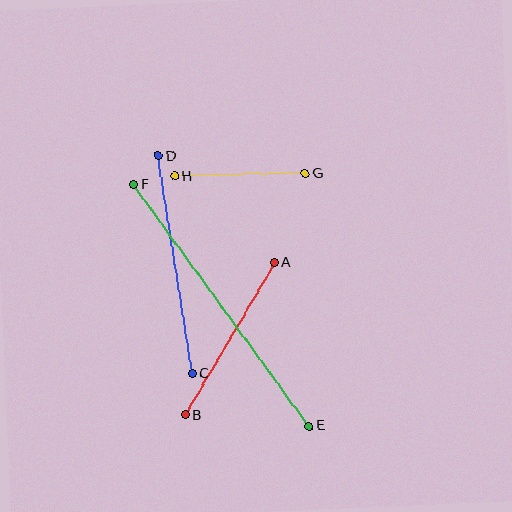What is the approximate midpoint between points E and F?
The midpoint is at approximately (221, 305) pixels.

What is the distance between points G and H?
The distance is approximately 131 pixels.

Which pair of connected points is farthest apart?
Points E and F are farthest apart.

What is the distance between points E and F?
The distance is approximately 298 pixels.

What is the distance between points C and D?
The distance is approximately 220 pixels.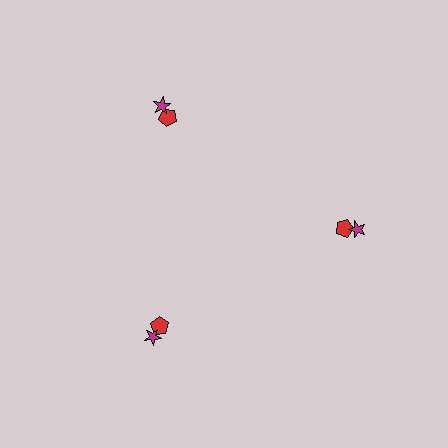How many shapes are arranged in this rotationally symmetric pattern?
There are 6 shapes, arranged in 3 groups of 2.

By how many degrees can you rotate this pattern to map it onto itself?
The pattern maps onto itself every 120 degrees of rotation.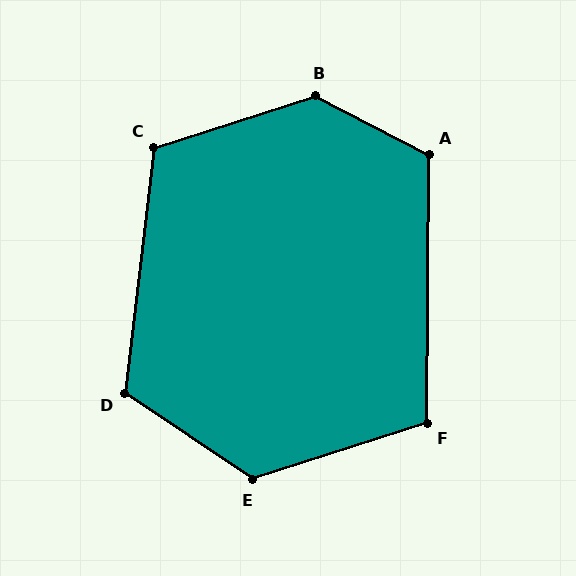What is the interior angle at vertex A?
Approximately 117 degrees (obtuse).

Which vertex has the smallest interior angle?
F, at approximately 108 degrees.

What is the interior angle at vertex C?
Approximately 114 degrees (obtuse).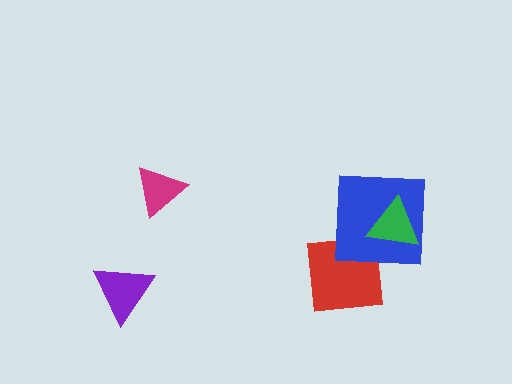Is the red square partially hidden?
Yes, it is partially covered by another shape.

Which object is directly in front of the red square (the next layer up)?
The blue square is directly in front of the red square.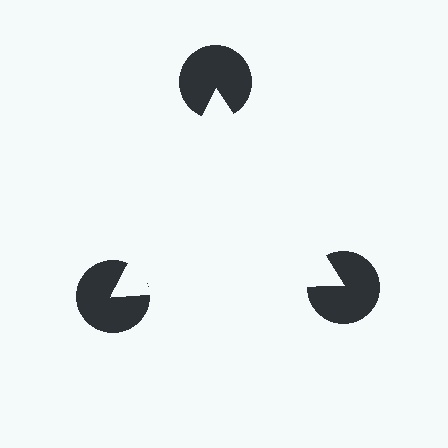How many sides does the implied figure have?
3 sides.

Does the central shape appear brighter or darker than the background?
It typically appears slightly brighter than the background, even though no actual brightness change is drawn.